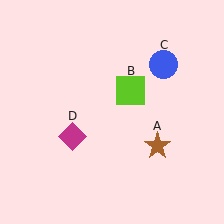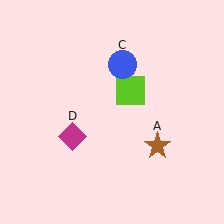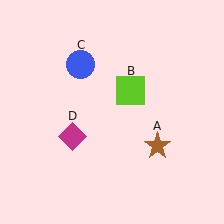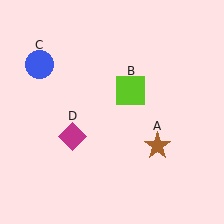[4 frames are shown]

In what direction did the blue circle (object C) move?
The blue circle (object C) moved left.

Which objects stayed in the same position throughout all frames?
Brown star (object A) and lime square (object B) and magenta diamond (object D) remained stationary.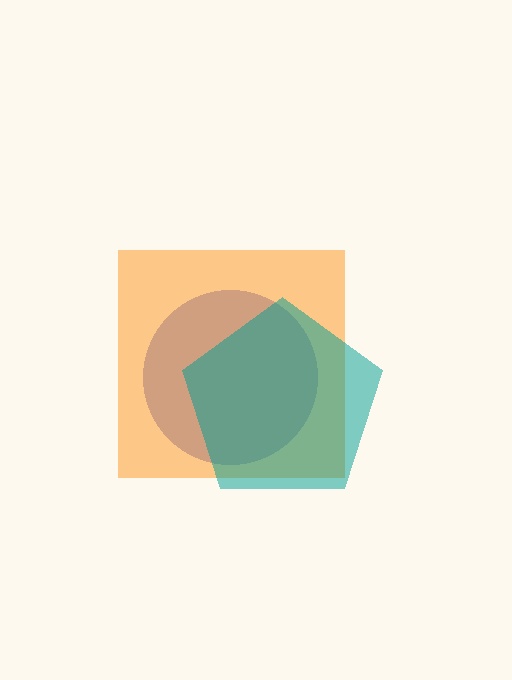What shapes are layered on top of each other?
The layered shapes are: a blue circle, an orange square, a teal pentagon.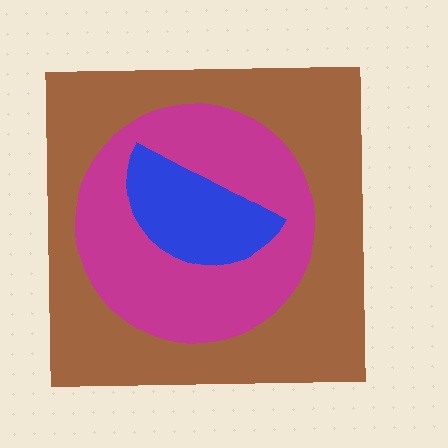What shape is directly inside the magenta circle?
The blue semicircle.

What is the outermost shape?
The brown square.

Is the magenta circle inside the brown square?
Yes.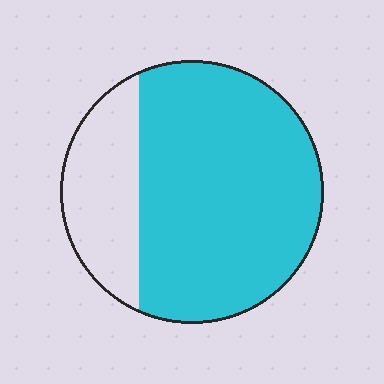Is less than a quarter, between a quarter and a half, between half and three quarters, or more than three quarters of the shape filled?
Between half and three quarters.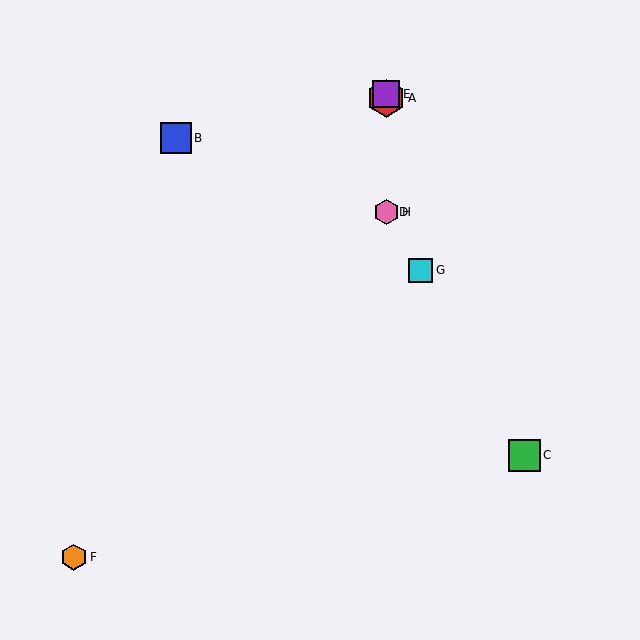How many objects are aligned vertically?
4 objects (A, D, E, H) are aligned vertically.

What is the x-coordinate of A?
Object A is at x≈386.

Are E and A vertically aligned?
Yes, both are at x≈386.